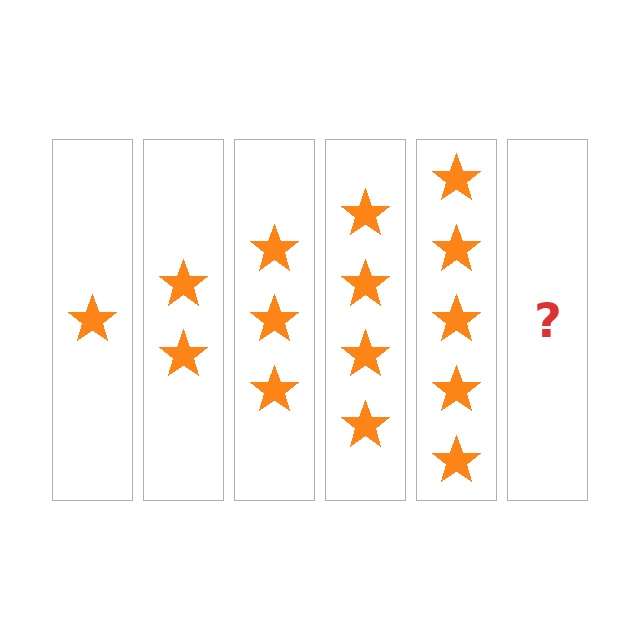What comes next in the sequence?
The next element should be 6 stars.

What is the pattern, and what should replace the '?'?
The pattern is that each step adds one more star. The '?' should be 6 stars.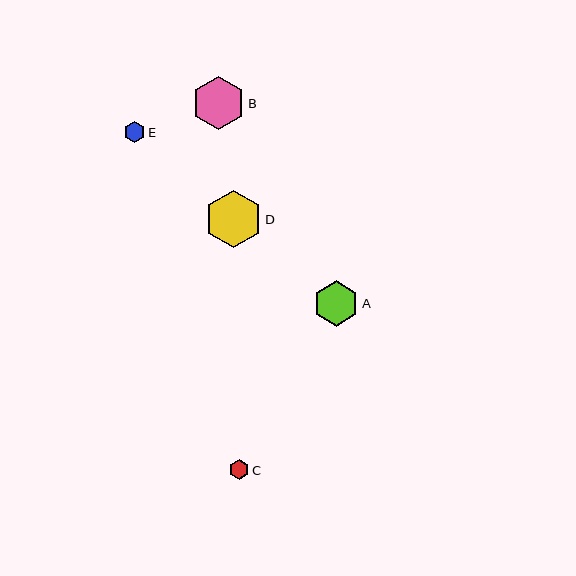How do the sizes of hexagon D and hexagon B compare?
Hexagon D and hexagon B are approximately the same size.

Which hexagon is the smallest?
Hexagon C is the smallest with a size of approximately 20 pixels.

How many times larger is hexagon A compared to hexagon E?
Hexagon A is approximately 2.2 times the size of hexagon E.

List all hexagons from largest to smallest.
From largest to smallest: D, B, A, E, C.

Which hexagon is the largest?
Hexagon D is the largest with a size of approximately 58 pixels.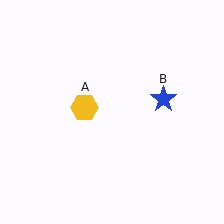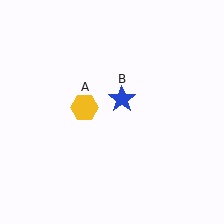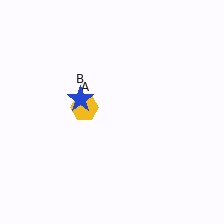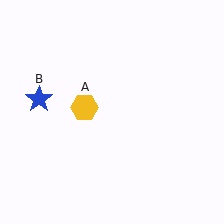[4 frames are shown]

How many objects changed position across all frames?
1 object changed position: blue star (object B).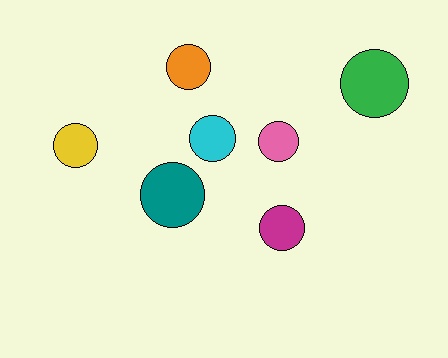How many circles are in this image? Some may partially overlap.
There are 7 circles.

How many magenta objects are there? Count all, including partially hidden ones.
There is 1 magenta object.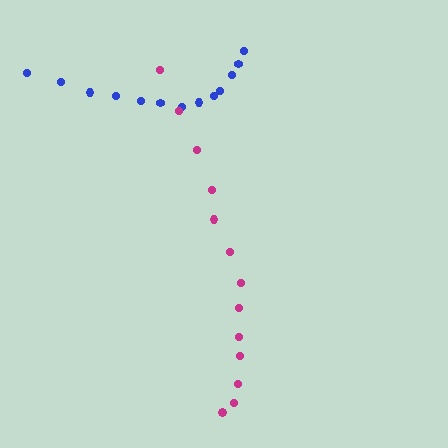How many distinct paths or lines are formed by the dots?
There are 2 distinct paths.